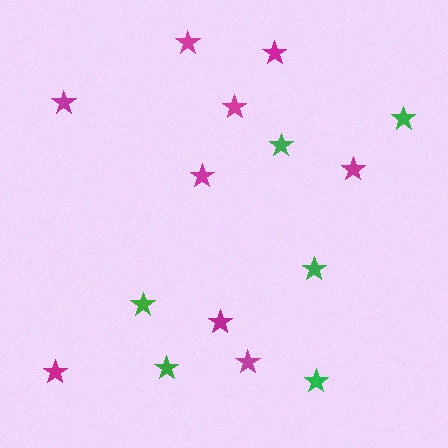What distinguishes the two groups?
There are 2 groups: one group of magenta stars (9) and one group of green stars (6).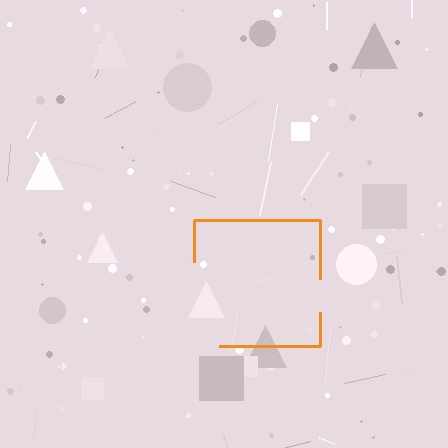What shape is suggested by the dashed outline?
The dashed outline suggests a square.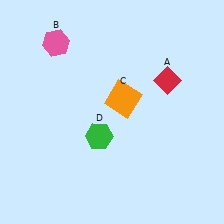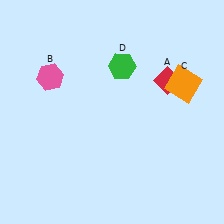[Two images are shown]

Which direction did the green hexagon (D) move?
The green hexagon (D) moved up.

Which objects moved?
The objects that moved are: the pink hexagon (B), the orange square (C), the green hexagon (D).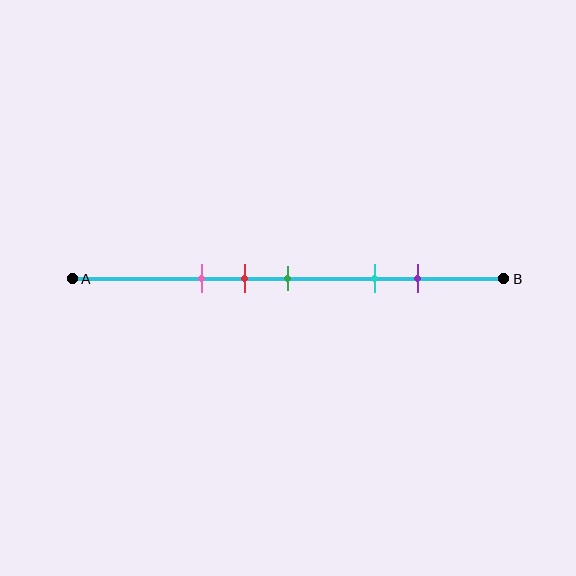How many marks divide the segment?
There are 5 marks dividing the segment.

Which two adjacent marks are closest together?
The red and green marks are the closest adjacent pair.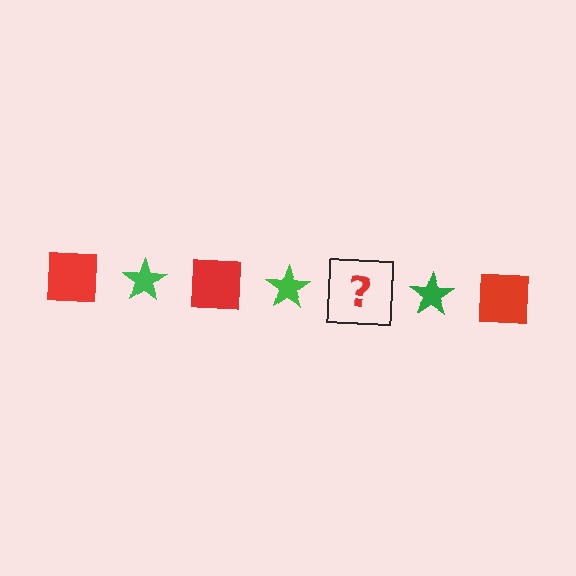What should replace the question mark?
The question mark should be replaced with a red square.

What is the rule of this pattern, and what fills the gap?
The rule is that the pattern alternates between red square and green star. The gap should be filled with a red square.